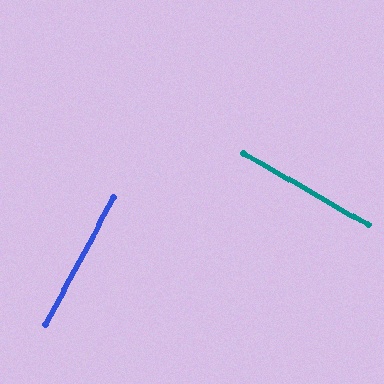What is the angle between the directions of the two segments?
Approximately 88 degrees.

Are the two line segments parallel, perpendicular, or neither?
Perpendicular — they meet at approximately 88°.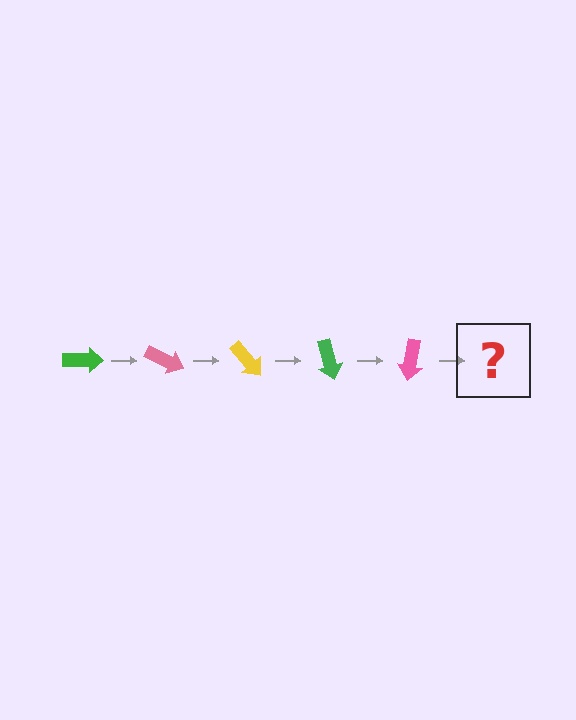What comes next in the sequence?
The next element should be a yellow arrow, rotated 125 degrees from the start.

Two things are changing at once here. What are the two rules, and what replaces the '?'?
The two rules are that it rotates 25 degrees each step and the color cycles through green, pink, and yellow. The '?' should be a yellow arrow, rotated 125 degrees from the start.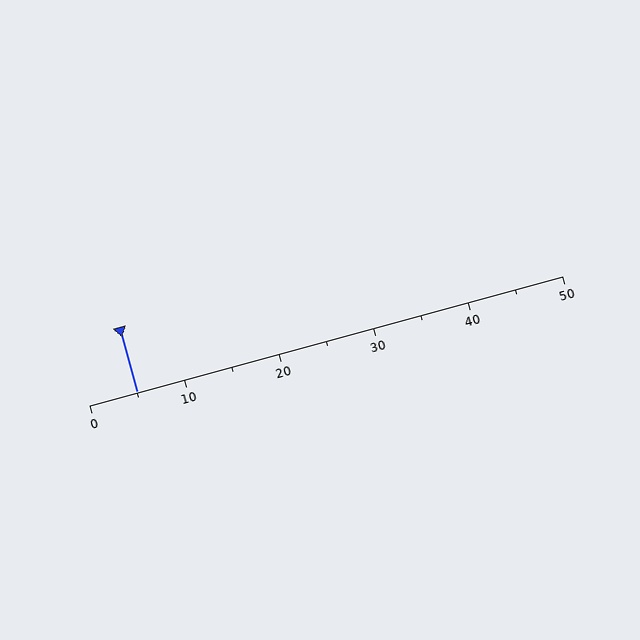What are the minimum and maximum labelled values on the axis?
The axis runs from 0 to 50.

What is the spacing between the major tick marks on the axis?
The major ticks are spaced 10 apart.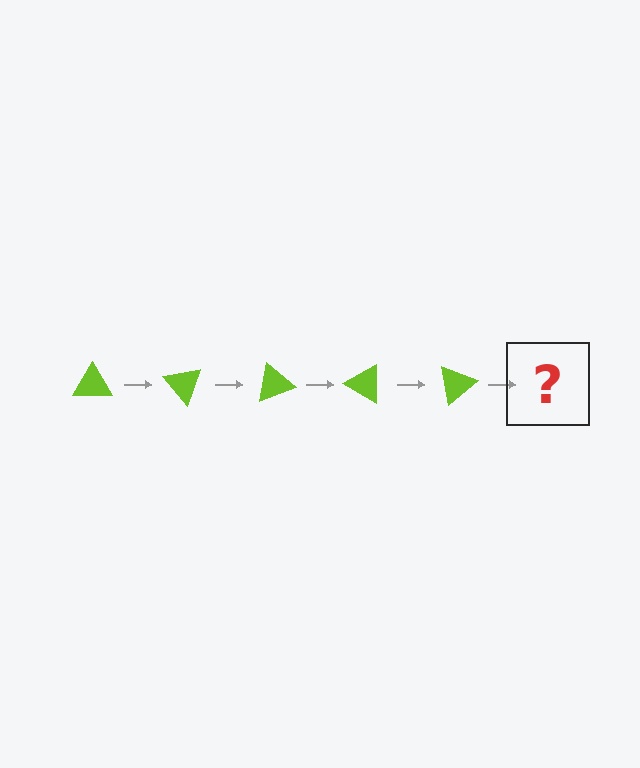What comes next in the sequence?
The next element should be a lime triangle rotated 250 degrees.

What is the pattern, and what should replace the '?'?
The pattern is that the triangle rotates 50 degrees each step. The '?' should be a lime triangle rotated 250 degrees.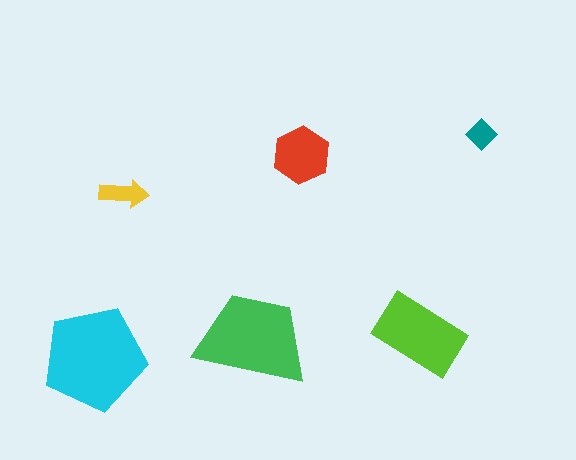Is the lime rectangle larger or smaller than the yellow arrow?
Larger.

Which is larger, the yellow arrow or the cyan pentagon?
The cyan pentagon.